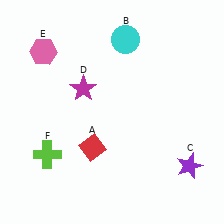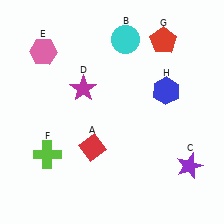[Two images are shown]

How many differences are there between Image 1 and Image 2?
There are 2 differences between the two images.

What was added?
A red pentagon (G), a blue hexagon (H) were added in Image 2.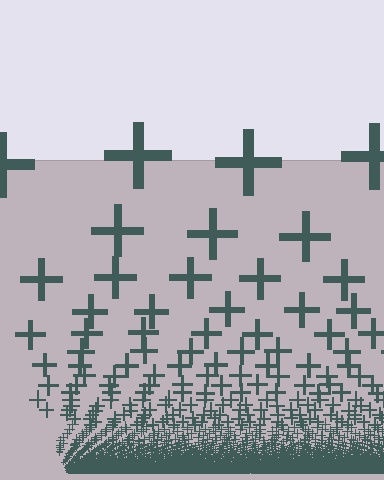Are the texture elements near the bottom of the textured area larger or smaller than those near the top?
Smaller. The gradient is inverted — elements near the bottom are smaller and denser.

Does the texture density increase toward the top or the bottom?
Density increases toward the bottom.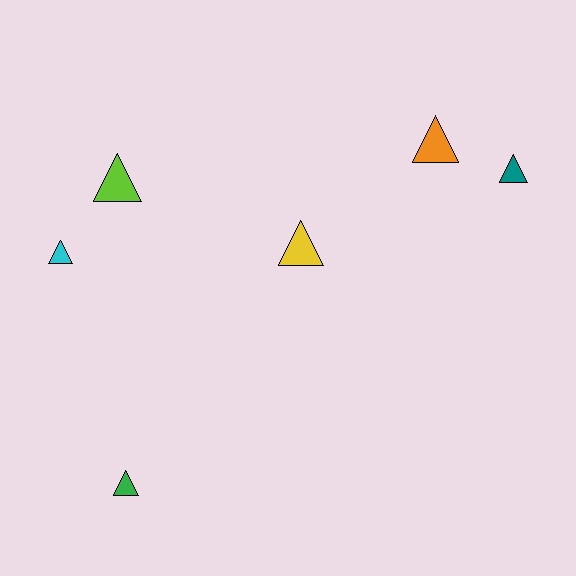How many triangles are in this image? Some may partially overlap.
There are 6 triangles.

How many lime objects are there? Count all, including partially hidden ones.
There is 1 lime object.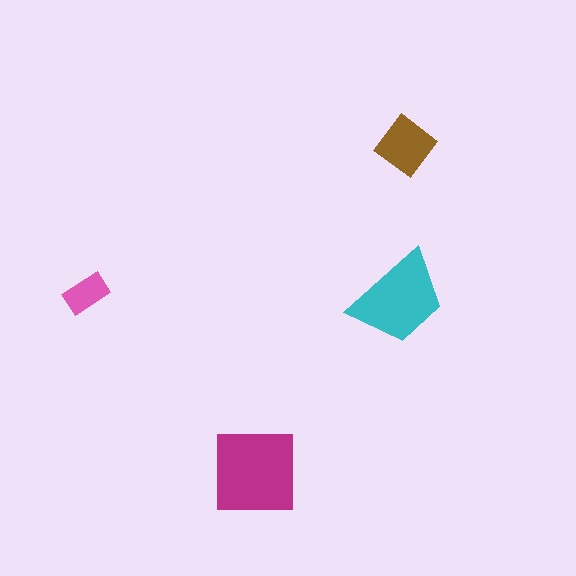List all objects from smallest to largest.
The pink rectangle, the brown diamond, the cyan trapezoid, the magenta square.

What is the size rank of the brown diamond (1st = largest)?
3rd.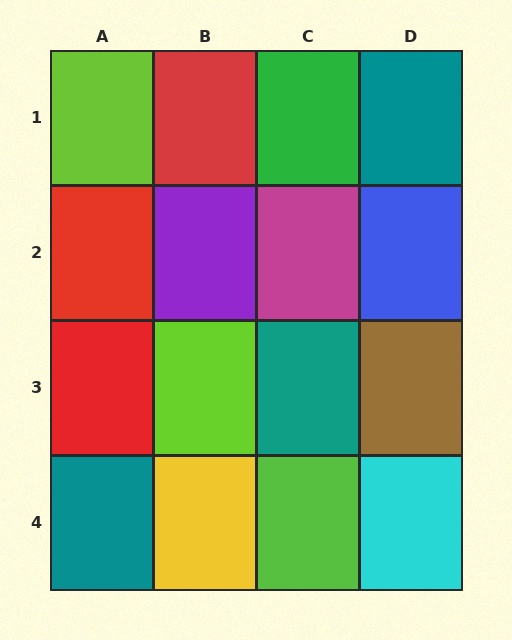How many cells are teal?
3 cells are teal.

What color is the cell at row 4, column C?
Lime.